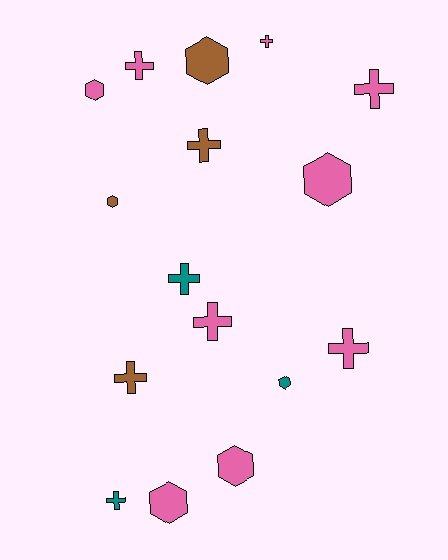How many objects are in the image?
There are 16 objects.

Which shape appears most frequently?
Cross, with 9 objects.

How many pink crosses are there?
There are 5 pink crosses.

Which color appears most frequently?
Pink, with 9 objects.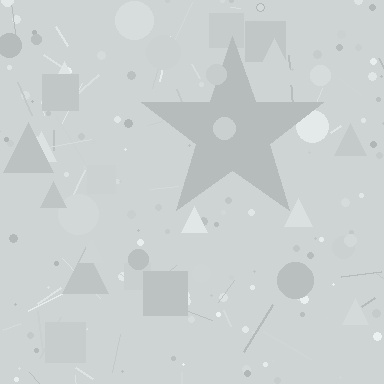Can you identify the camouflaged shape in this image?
The camouflaged shape is a star.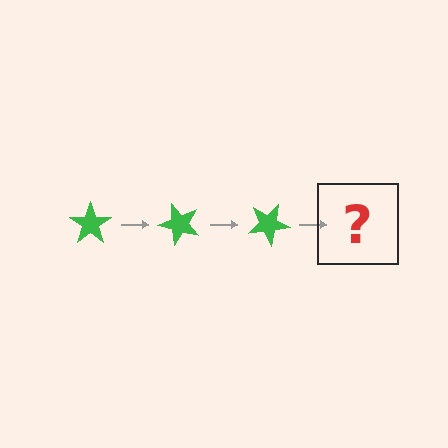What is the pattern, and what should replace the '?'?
The pattern is that the star rotates 50 degrees each step. The '?' should be a green star rotated 150 degrees.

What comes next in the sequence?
The next element should be a green star rotated 150 degrees.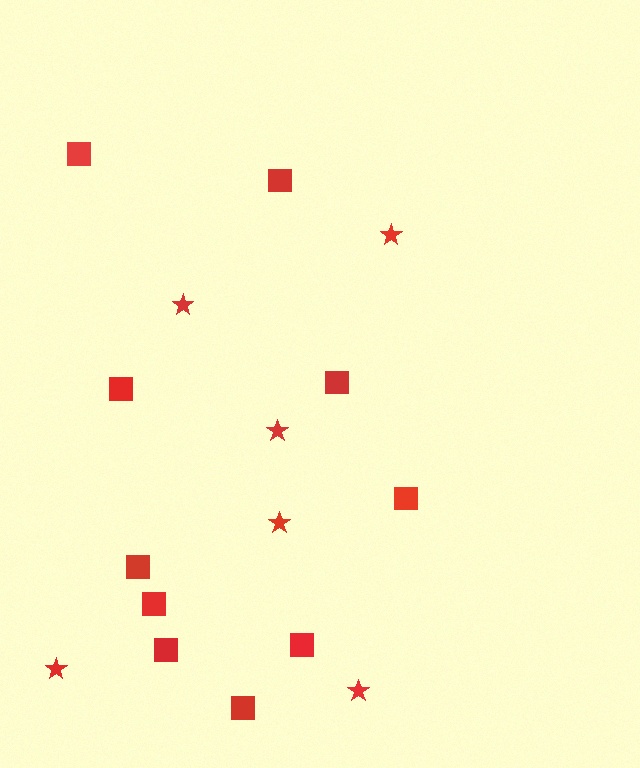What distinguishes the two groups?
There are 2 groups: one group of stars (6) and one group of squares (10).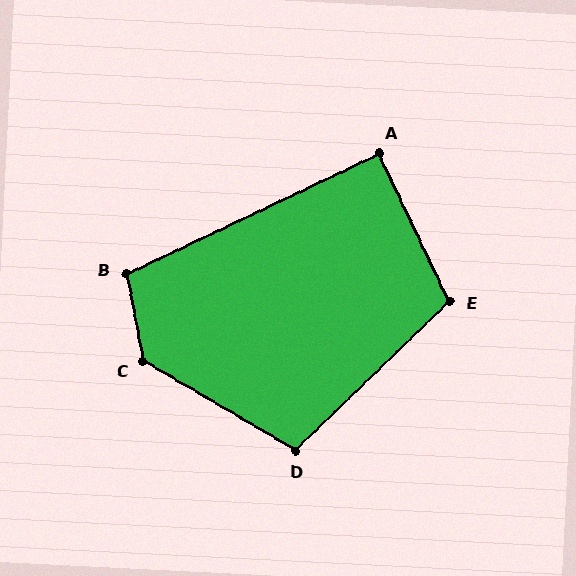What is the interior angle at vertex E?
Approximately 108 degrees (obtuse).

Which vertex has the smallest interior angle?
A, at approximately 90 degrees.